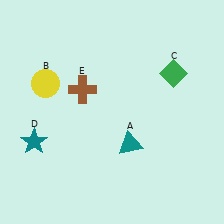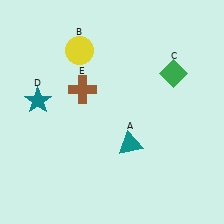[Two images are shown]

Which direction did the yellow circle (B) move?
The yellow circle (B) moved right.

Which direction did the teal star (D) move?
The teal star (D) moved up.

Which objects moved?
The objects that moved are: the yellow circle (B), the teal star (D).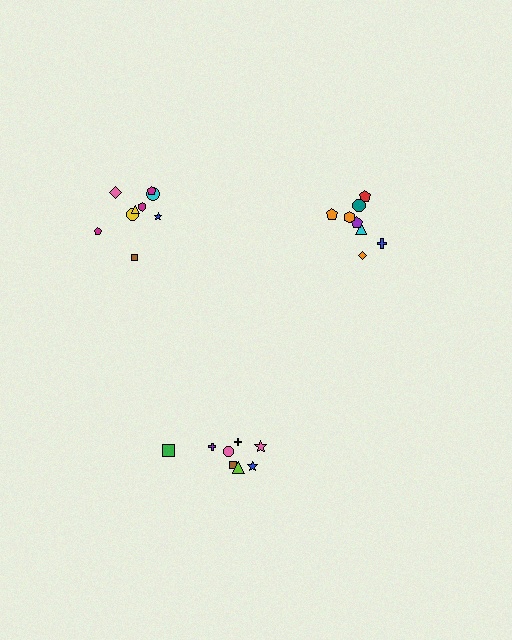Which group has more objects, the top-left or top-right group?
The top-left group.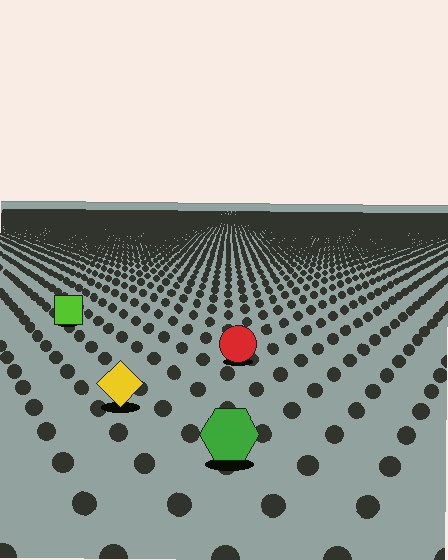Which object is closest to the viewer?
The green hexagon is closest. The texture marks near it are larger and more spread out.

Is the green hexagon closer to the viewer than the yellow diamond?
Yes. The green hexagon is closer — you can tell from the texture gradient: the ground texture is coarser near it.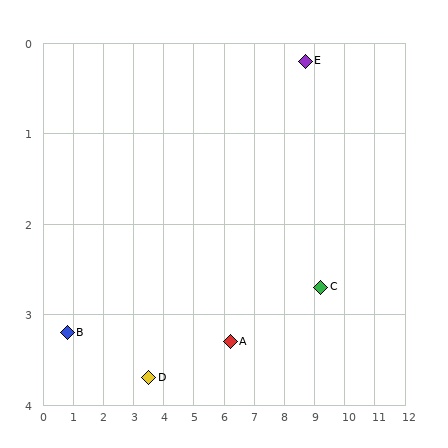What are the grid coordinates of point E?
Point E is at approximately (8.7, 0.2).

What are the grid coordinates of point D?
Point D is at approximately (3.5, 3.7).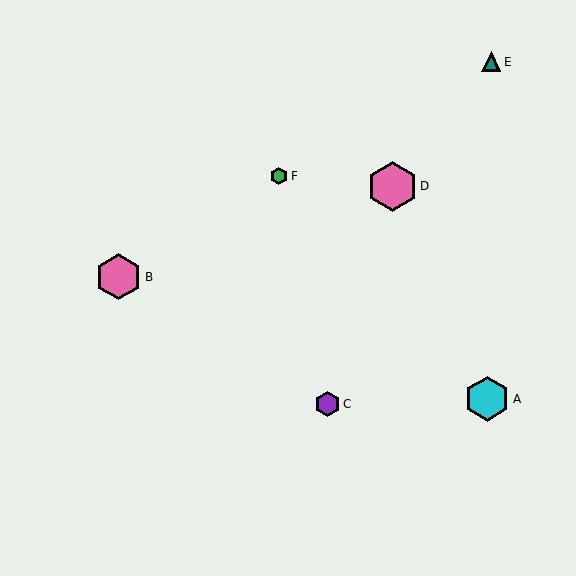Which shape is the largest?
The pink hexagon (labeled D) is the largest.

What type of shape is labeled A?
Shape A is a cyan hexagon.